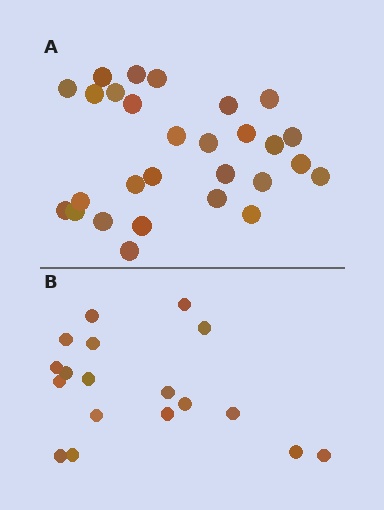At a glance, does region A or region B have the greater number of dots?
Region A (the top region) has more dots.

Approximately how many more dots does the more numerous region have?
Region A has roughly 10 or so more dots than region B.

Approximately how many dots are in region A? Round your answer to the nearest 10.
About 30 dots. (The exact count is 28, which rounds to 30.)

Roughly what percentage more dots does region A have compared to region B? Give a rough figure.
About 55% more.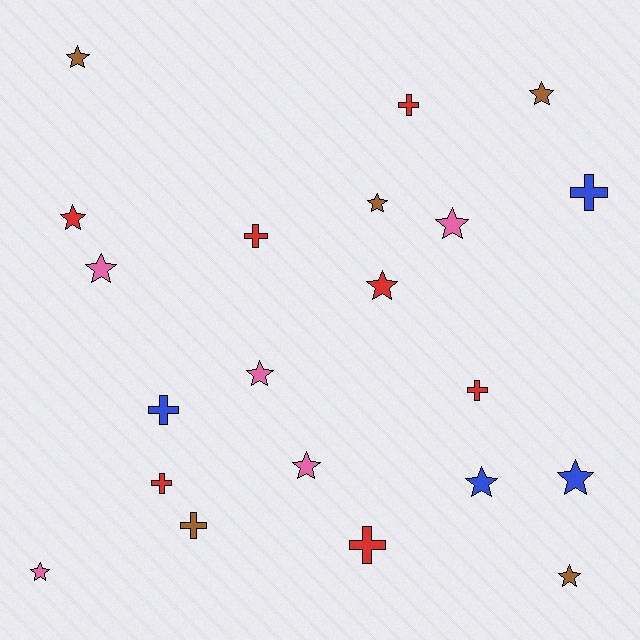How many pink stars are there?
There are 5 pink stars.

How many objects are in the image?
There are 21 objects.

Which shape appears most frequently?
Star, with 13 objects.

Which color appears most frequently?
Red, with 7 objects.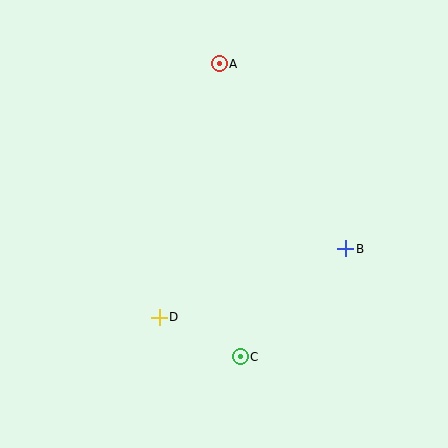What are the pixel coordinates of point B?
Point B is at (346, 249).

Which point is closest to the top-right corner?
Point A is closest to the top-right corner.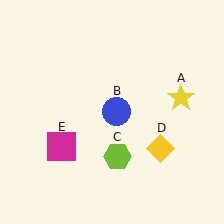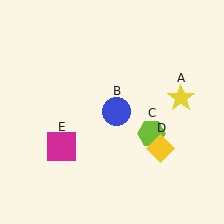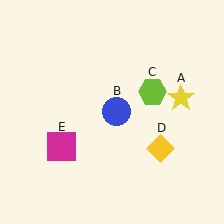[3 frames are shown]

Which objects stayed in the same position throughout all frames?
Yellow star (object A) and blue circle (object B) and yellow diamond (object D) and magenta square (object E) remained stationary.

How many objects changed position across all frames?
1 object changed position: lime hexagon (object C).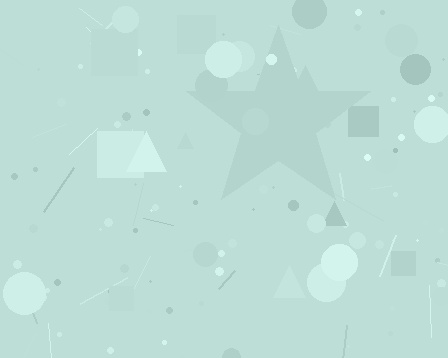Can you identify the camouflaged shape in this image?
The camouflaged shape is a star.